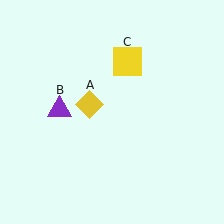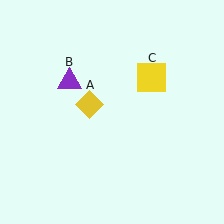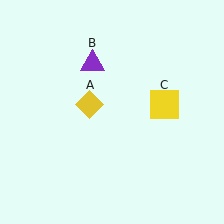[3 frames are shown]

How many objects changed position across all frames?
2 objects changed position: purple triangle (object B), yellow square (object C).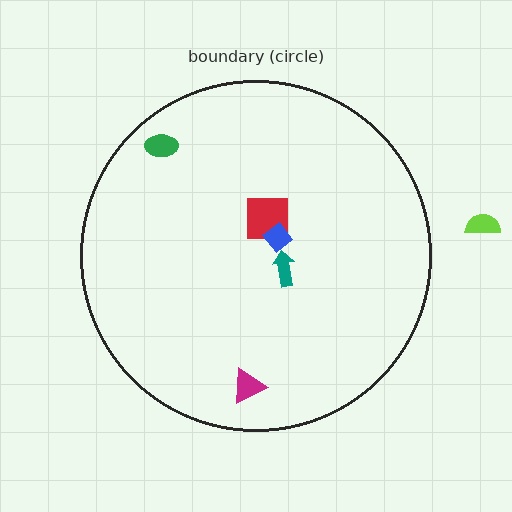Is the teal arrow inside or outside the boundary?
Inside.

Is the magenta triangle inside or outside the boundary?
Inside.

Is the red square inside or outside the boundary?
Inside.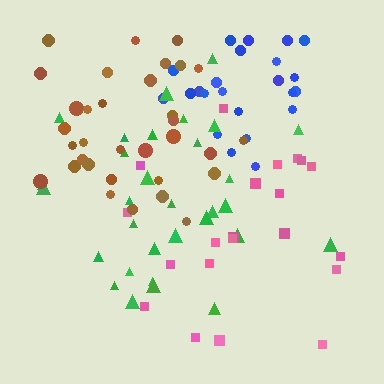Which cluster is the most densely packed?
Blue.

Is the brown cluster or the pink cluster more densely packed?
Brown.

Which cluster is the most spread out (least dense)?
Pink.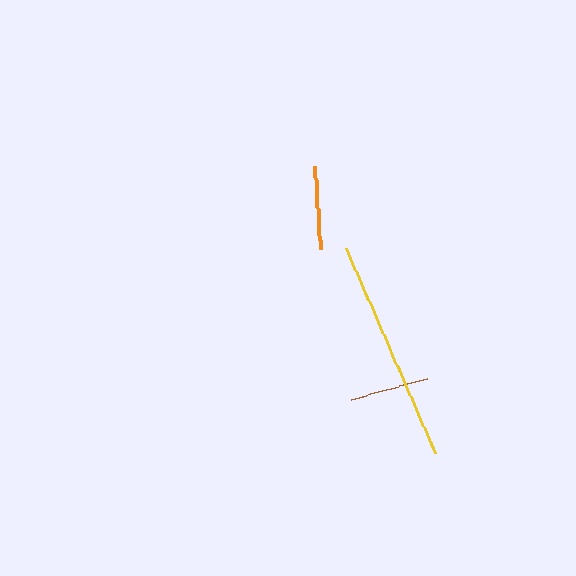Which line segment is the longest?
The yellow line is the longest at approximately 224 pixels.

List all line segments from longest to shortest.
From longest to shortest: yellow, orange, brown.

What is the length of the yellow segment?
The yellow segment is approximately 224 pixels long.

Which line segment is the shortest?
The brown line is the shortest at approximately 79 pixels.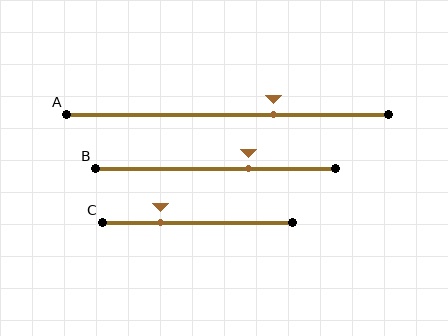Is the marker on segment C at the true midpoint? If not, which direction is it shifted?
No, the marker on segment C is shifted to the left by about 20% of the segment length.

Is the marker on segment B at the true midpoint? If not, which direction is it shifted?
No, the marker on segment B is shifted to the right by about 14% of the segment length.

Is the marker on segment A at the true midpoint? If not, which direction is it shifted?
No, the marker on segment A is shifted to the right by about 14% of the segment length.